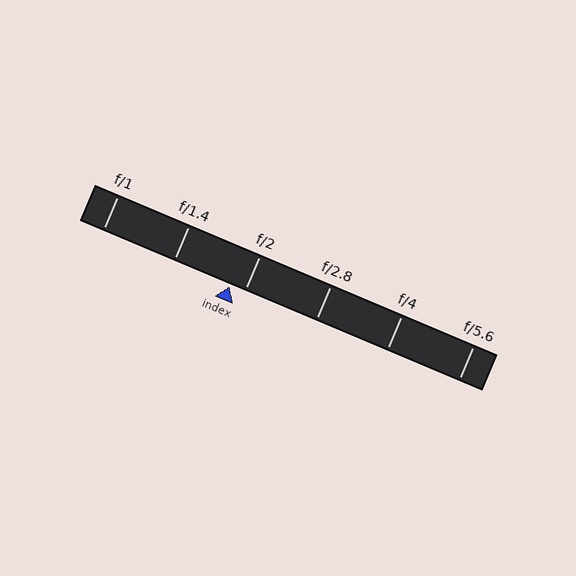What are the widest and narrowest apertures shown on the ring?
The widest aperture shown is f/1 and the narrowest is f/5.6.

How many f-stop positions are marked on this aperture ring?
There are 6 f-stop positions marked.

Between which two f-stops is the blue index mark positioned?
The index mark is between f/1.4 and f/2.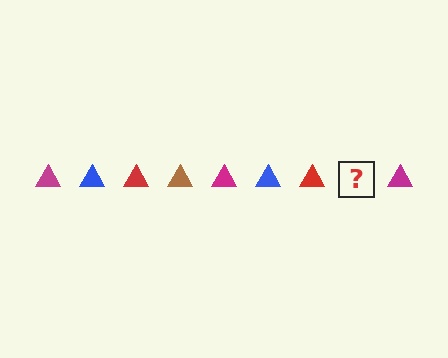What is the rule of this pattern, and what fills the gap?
The rule is that the pattern cycles through magenta, blue, red, brown triangles. The gap should be filled with a brown triangle.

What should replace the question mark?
The question mark should be replaced with a brown triangle.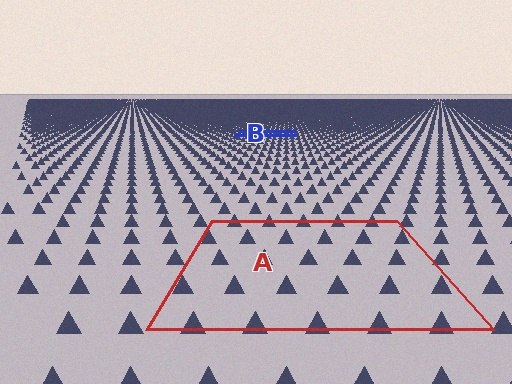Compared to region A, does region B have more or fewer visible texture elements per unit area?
Region B has more texture elements per unit area — they are packed more densely because it is farther away.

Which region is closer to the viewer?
Region A is closer. The texture elements there are larger and more spread out.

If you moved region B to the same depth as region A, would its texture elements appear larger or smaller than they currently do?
They would appear larger. At a closer depth, the same texture elements are projected at a bigger on-screen size.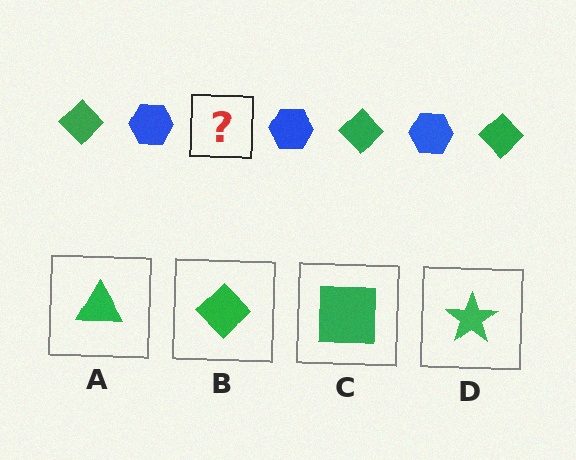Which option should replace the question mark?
Option B.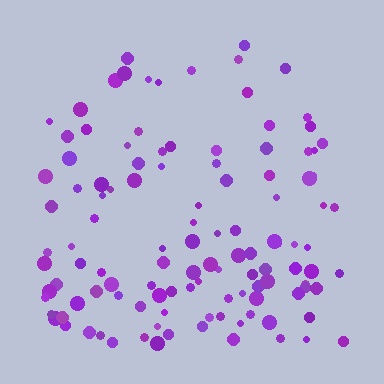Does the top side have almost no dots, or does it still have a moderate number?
Still a moderate number, just noticeably fewer than the bottom.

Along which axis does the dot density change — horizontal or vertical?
Vertical.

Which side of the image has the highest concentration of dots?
The bottom.